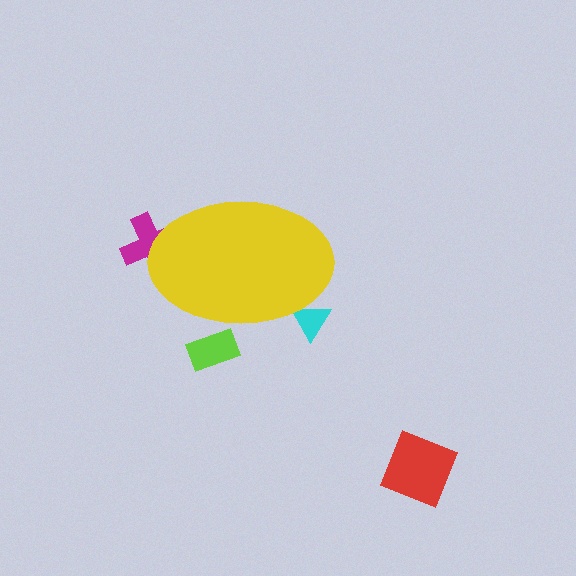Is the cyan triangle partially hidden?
Yes, the cyan triangle is partially hidden behind the yellow ellipse.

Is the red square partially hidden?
No, the red square is fully visible.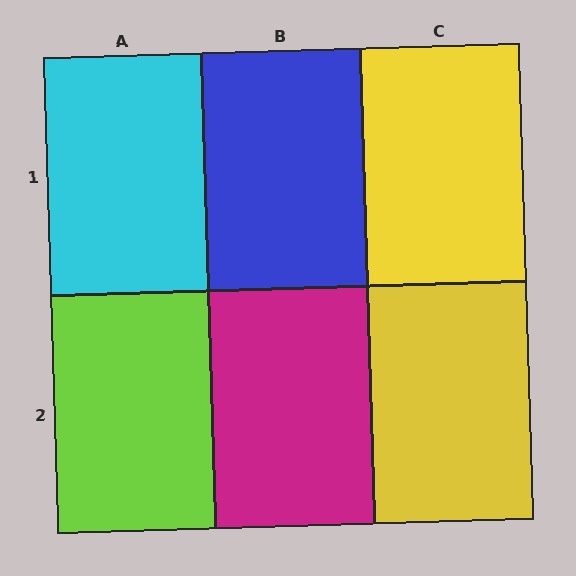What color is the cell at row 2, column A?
Lime.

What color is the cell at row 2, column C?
Yellow.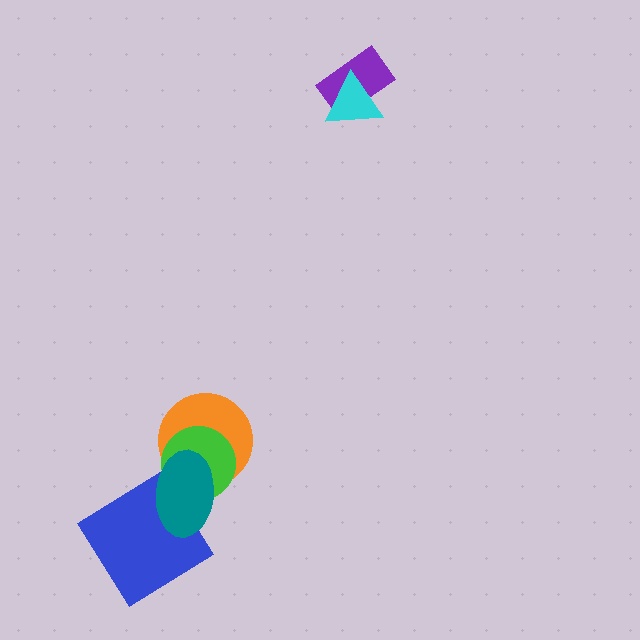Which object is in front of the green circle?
The teal ellipse is in front of the green circle.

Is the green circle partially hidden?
Yes, it is partially covered by another shape.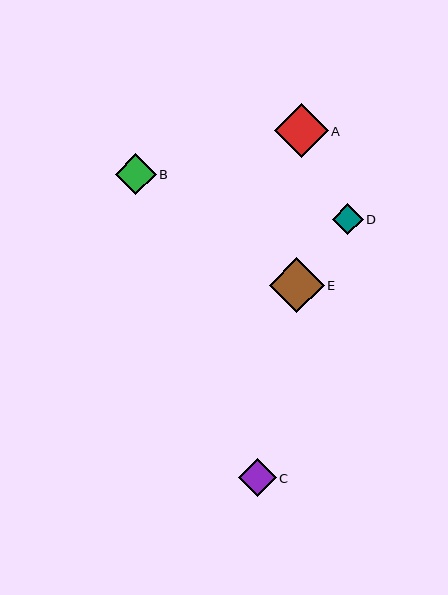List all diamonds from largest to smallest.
From largest to smallest: E, A, B, C, D.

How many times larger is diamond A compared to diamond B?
Diamond A is approximately 1.3 times the size of diamond B.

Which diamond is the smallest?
Diamond D is the smallest with a size of approximately 31 pixels.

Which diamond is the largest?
Diamond E is the largest with a size of approximately 55 pixels.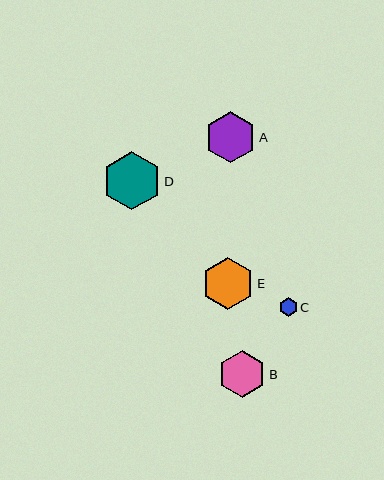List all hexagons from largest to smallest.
From largest to smallest: D, E, A, B, C.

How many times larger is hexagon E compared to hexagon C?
Hexagon E is approximately 2.8 times the size of hexagon C.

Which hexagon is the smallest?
Hexagon C is the smallest with a size of approximately 19 pixels.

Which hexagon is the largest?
Hexagon D is the largest with a size of approximately 58 pixels.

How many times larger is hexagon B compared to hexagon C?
Hexagon B is approximately 2.6 times the size of hexagon C.